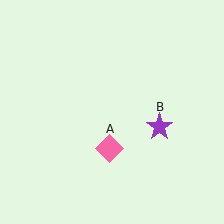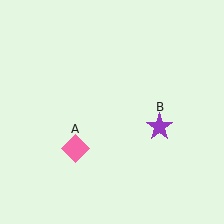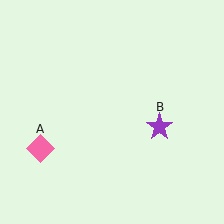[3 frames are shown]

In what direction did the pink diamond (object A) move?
The pink diamond (object A) moved left.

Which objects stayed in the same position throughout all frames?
Purple star (object B) remained stationary.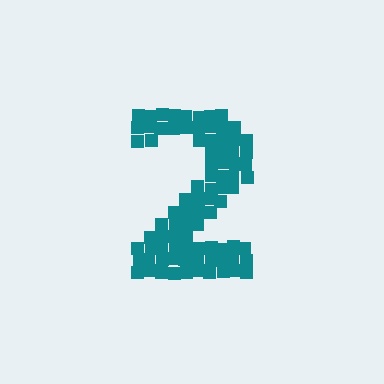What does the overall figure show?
The overall figure shows the digit 2.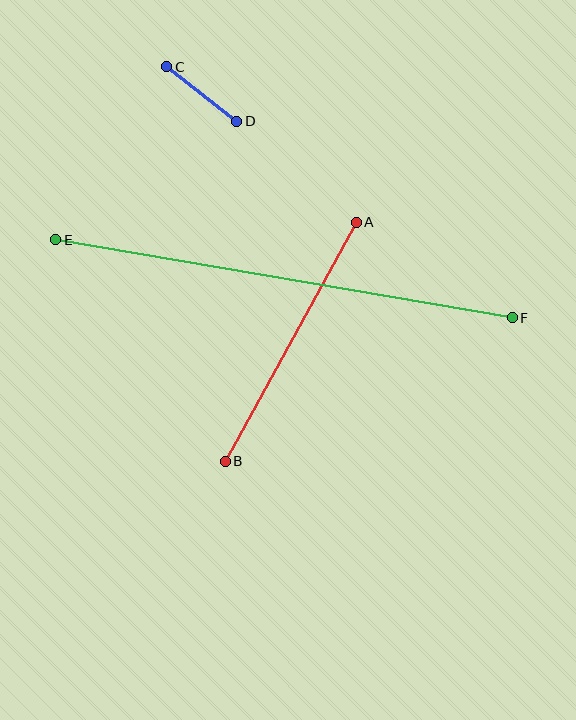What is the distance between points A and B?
The distance is approximately 273 pixels.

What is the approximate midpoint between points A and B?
The midpoint is at approximately (291, 342) pixels.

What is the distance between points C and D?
The distance is approximately 89 pixels.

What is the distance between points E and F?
The distance is approximately 463 pixels.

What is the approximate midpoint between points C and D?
The midpoint is at approximately (202, 94) pixels.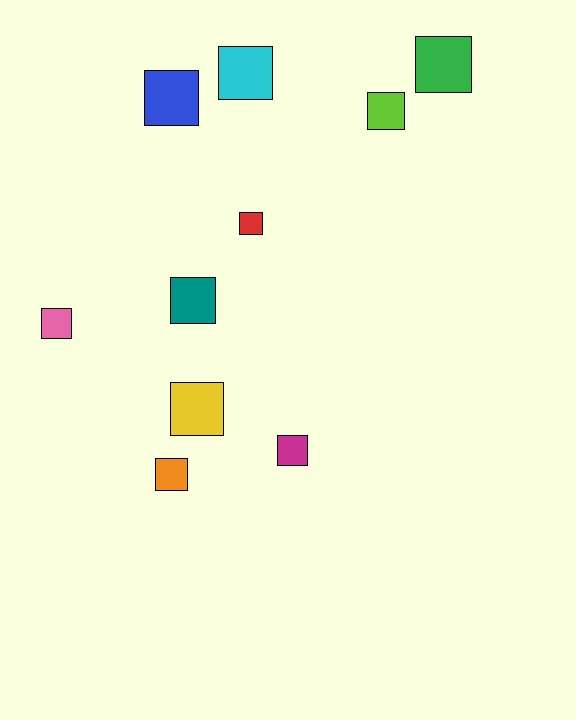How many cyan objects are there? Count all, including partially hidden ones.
There is 1 cyan object.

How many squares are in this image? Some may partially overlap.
There are 10 squares.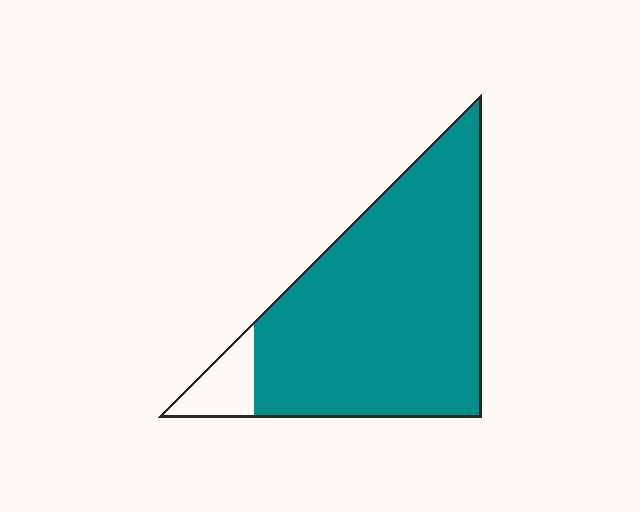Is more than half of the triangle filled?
Yes.